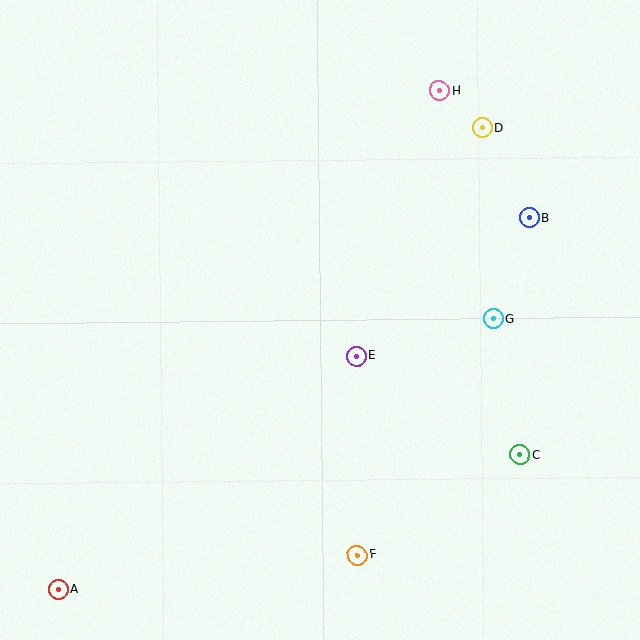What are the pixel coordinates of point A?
Point A is at (58, 589).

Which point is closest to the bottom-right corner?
Point C is closest to the bottom-right corner.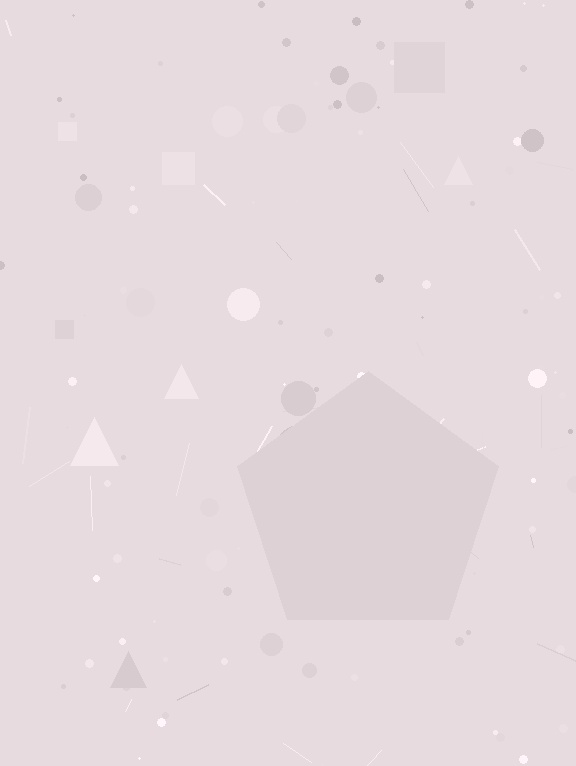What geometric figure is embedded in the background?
A pentagon is embedded in the background.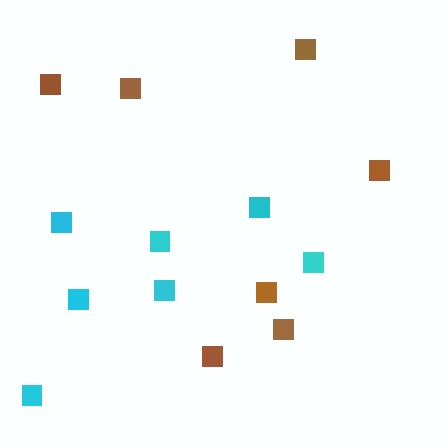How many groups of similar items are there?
There are 2 groups: one group of brown squares (7) and one group of cyan squares (7).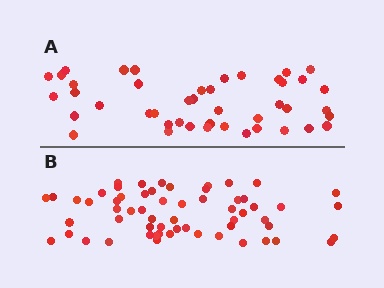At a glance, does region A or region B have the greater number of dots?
Region B (the bottom region) has more dots.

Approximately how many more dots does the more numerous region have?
Region B has approximately 15 more dots than region A.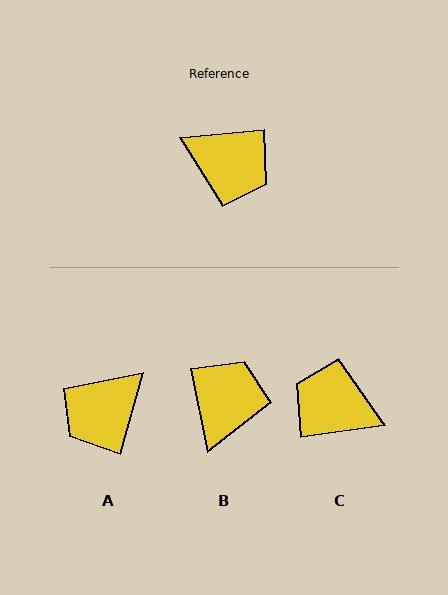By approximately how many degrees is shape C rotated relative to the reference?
Approximately 177 degrees clockwise.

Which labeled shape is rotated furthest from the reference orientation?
C, about 177 degrees away.